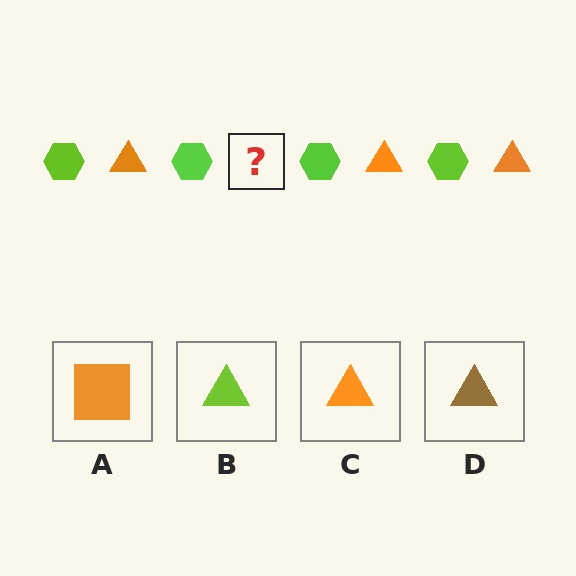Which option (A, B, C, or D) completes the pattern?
C.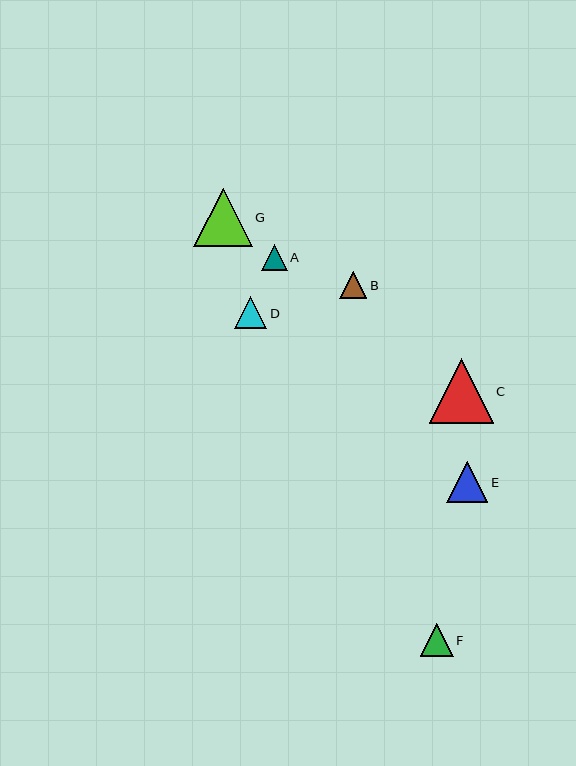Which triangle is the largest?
Triangle C is the largest with a size of approximately 64 pixels.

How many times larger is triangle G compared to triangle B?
Triangle G is approximately 2.2 times the size of triangle B.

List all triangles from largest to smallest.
From largest to smallest: C, G, E, F, D, B, A.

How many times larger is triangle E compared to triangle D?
Triangle E is approximately 1.3 times the size of triangle D.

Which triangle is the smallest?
Triangle A is the smallest with a size of approximately 26 pixels.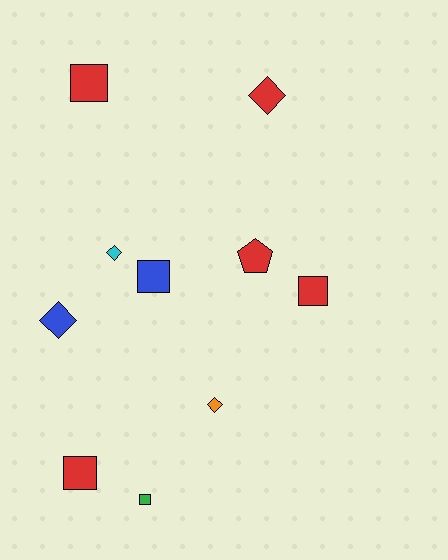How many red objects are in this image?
There are 5 red objects.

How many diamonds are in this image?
There are 4 diamonds.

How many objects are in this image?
There are 10 objects.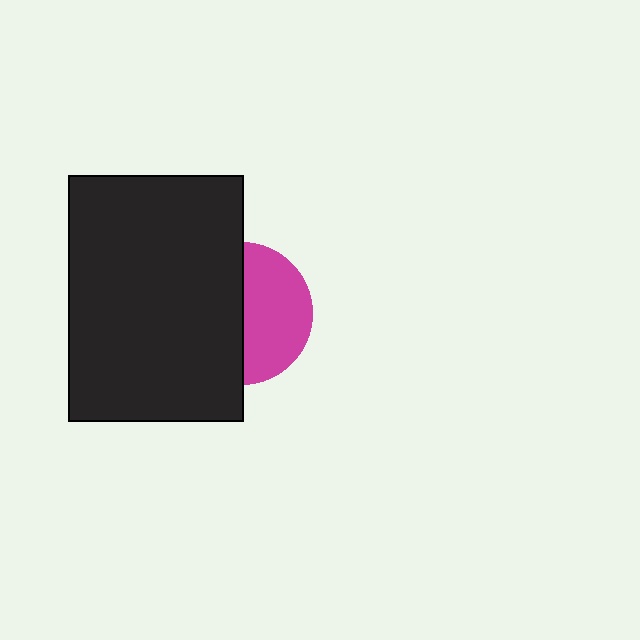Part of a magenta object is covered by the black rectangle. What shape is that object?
It is a circle.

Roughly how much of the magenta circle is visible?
About half of it is visible (roughly 48%).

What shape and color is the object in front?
The object in front is a black rectangle.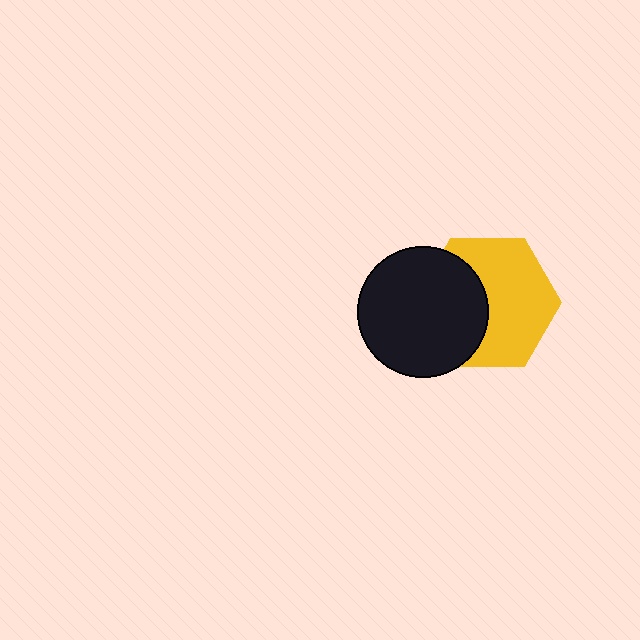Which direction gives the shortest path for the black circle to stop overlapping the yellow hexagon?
Moving left gives the shortest separation.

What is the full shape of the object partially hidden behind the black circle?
The partially hidden object is a yellow hexagon.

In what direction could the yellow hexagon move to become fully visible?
The yellow hexagon could move right. That would shift it out from behind the black circle entirely.